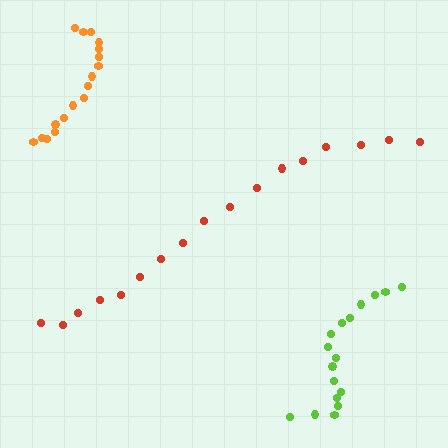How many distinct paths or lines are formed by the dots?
There are 3 distinct paths.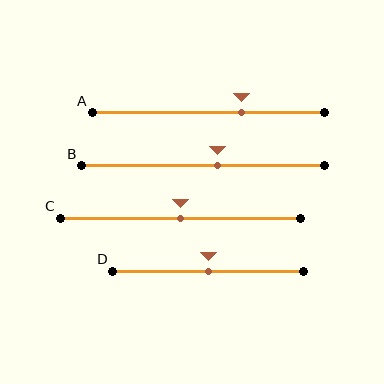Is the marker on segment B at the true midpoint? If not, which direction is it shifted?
No, the marker on segment B is shifted to the right by about 6% of the segment length.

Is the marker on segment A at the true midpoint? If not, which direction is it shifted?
No, the marker on segment A is shifted to the right by about 14% of the segment length.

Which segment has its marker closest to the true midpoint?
Segment C has its marker closest to the true midpoint.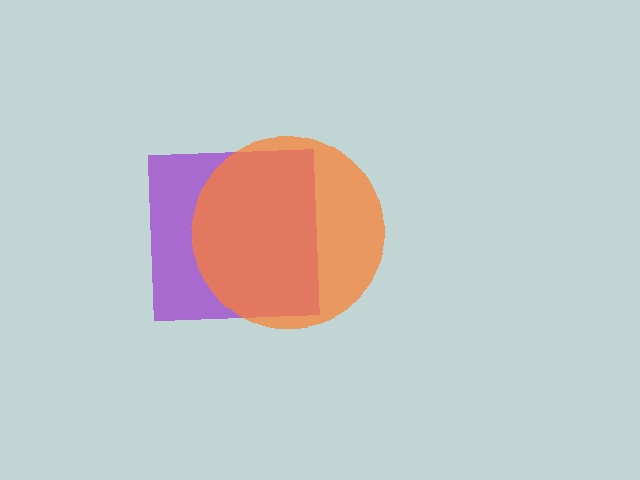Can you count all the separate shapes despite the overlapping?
Yes, there are 2 separate shapes.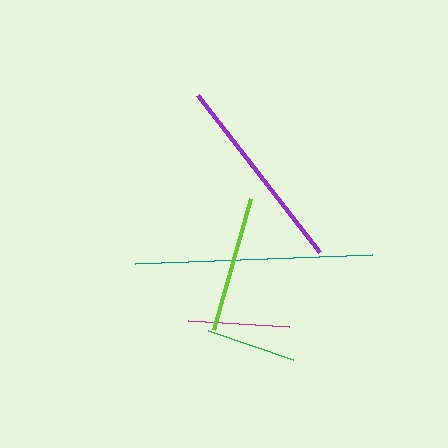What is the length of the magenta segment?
The magenta segment is approximately 101 pixels long.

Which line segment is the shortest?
The green line is the shortest at approximately 90 pixels.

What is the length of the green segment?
The green segment is approximately 90 pixels long.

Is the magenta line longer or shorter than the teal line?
The teal line is longer than the magenta line.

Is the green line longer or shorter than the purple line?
The purple line is longer than the green line.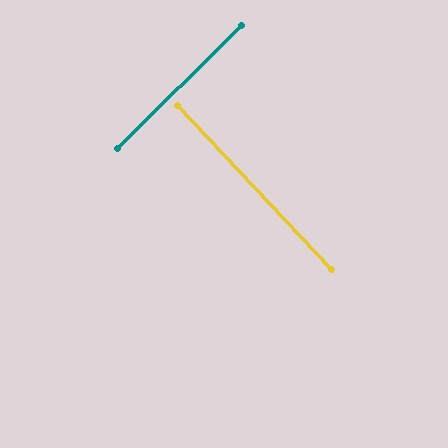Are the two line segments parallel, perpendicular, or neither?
Perpendicular — they meet at approximately 88°.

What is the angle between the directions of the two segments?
Approximately 88 degrees.